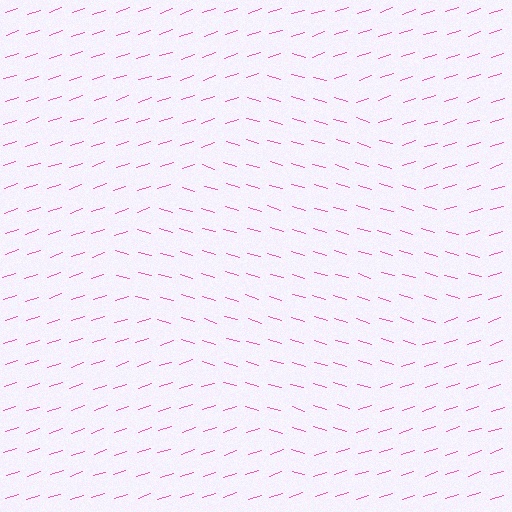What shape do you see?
I see a diamond.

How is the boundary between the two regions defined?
The boundary is defined purely by a change in line orientation (approximately 34 degrees difference). All lines are the same color and thickness.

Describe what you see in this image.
The image is filled with small pink line segments. A diamond region in the image has lines oriented differently from the surrounding lines, creating a visible texture boundary.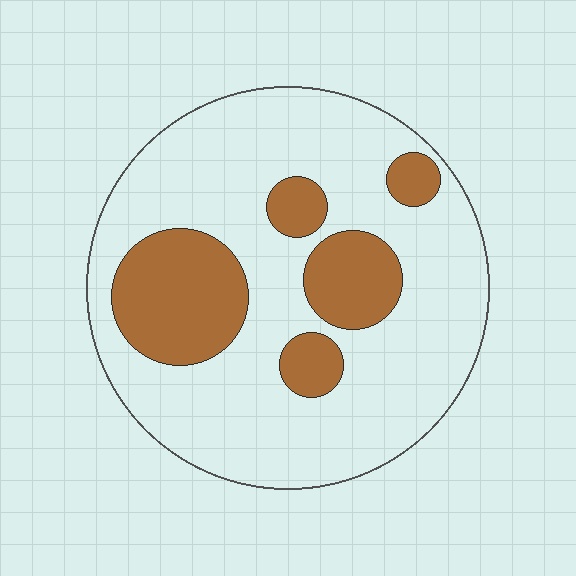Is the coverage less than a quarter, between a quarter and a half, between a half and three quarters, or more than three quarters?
Less than a quarter.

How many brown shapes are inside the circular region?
5.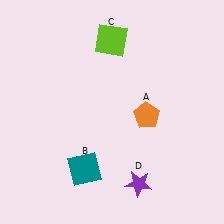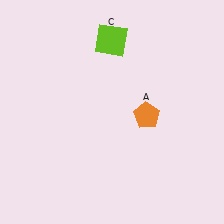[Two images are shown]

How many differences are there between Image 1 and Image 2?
There are 2 differences between the two images.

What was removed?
The purple star (D), the teal square (B) were removed in Image 2.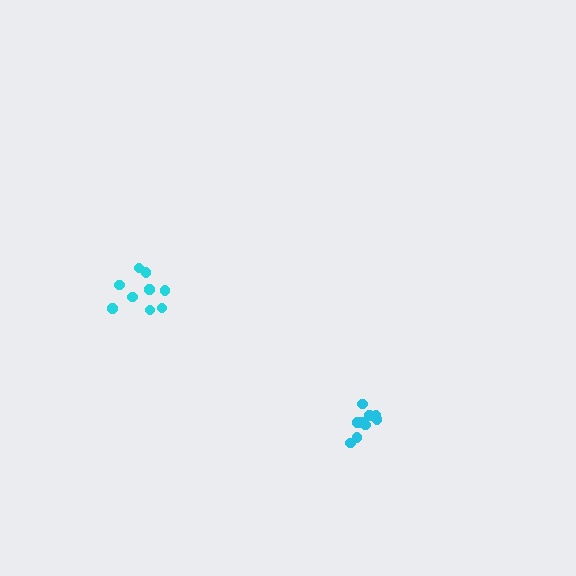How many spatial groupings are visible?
There are 2 spatial groupings.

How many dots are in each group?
Group 1: 10 dots, Group 2: 9 dots (19 total).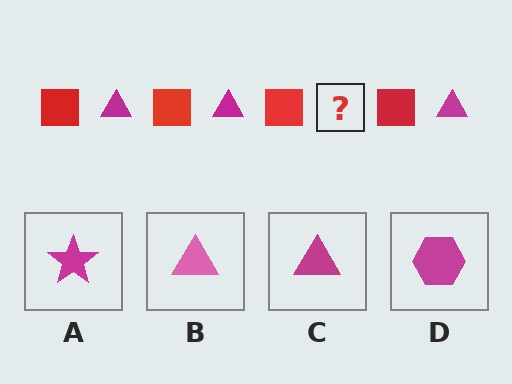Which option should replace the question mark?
Option C.